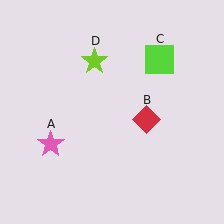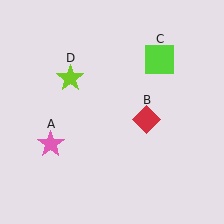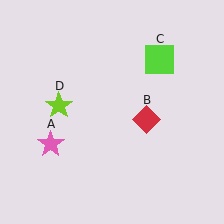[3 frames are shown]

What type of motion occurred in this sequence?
The lime star (object D) rotated counterclockwise around the center of the scene.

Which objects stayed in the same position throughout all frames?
Pink star (object A) and red diamond (object B) and lime square (object C) remained stationary.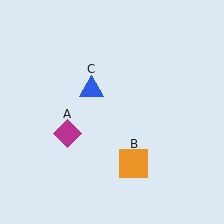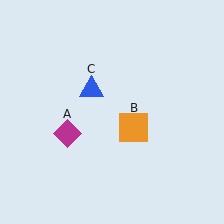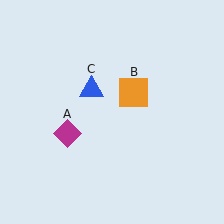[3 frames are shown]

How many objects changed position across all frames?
1 object changed position: orange square (object B).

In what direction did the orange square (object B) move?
The orange square (object B) moved up.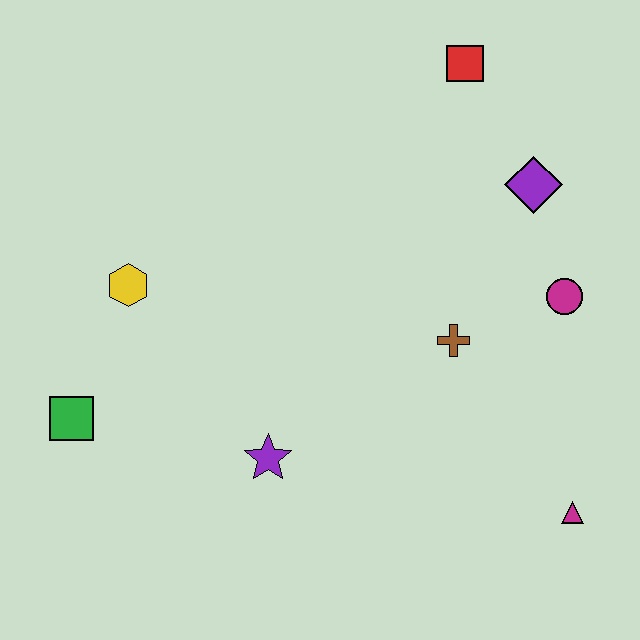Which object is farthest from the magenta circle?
The green square is farthest from the magenta circle.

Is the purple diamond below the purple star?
No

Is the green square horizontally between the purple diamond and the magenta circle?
No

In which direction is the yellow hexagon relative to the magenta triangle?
The yellow hexagon is to the left of the magenta triangle.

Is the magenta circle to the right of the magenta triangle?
No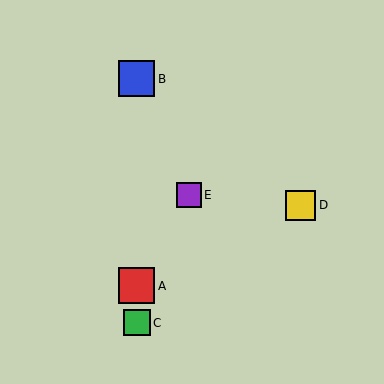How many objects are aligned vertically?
3 objects (A, B, C) are aligned vertically.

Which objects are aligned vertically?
Objects A, B, C are aligned vertically.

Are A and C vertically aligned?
Yes, both are at x≈137.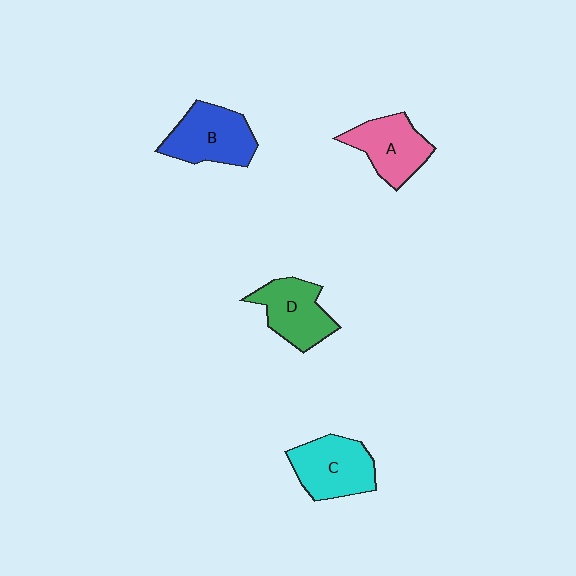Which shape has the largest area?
Shape B (blue).